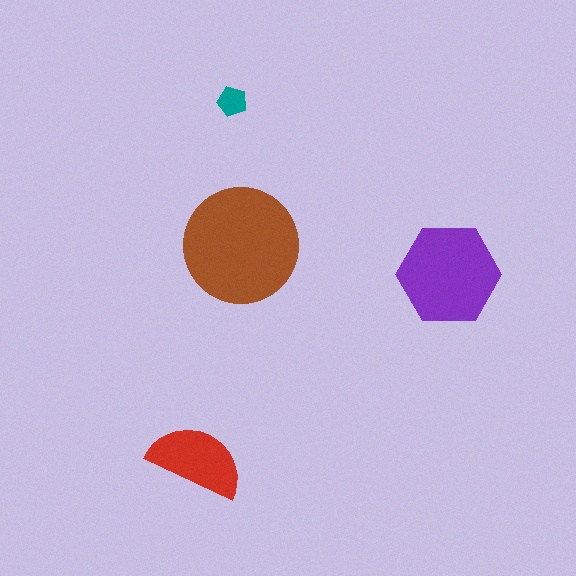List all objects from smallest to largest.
The teal pentagon, the red semicircle, the purple hexagon, the brown circle.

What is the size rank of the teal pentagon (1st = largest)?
4th.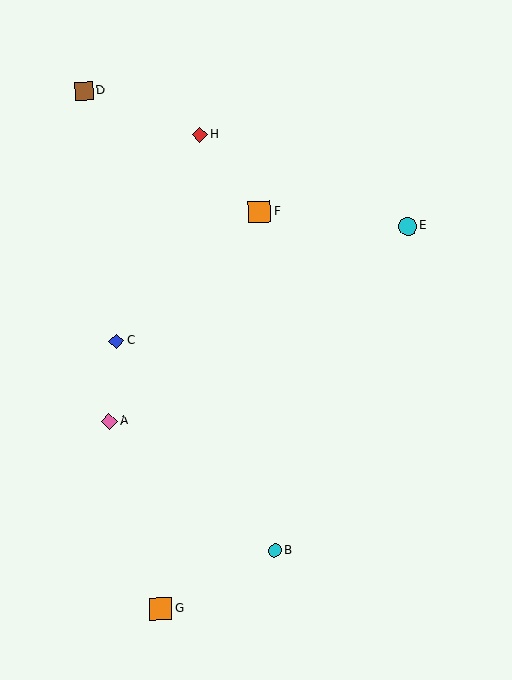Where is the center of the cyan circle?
The center of the cyan circle is at (408, 226).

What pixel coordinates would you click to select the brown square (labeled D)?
Click at (84, 91) to select the brown square D.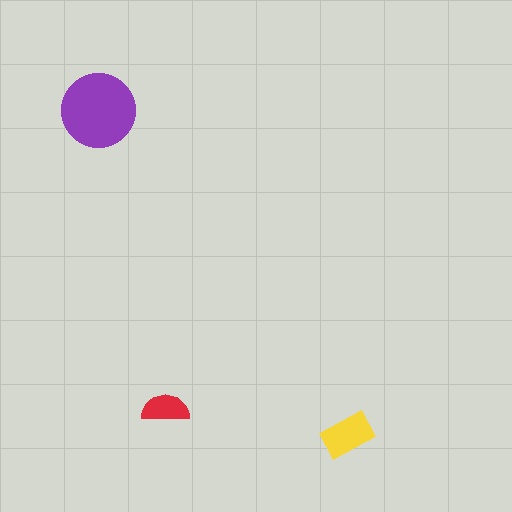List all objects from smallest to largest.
The red semicircle, the yellow rectangle, the purple circle.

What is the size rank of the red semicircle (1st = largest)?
3rd.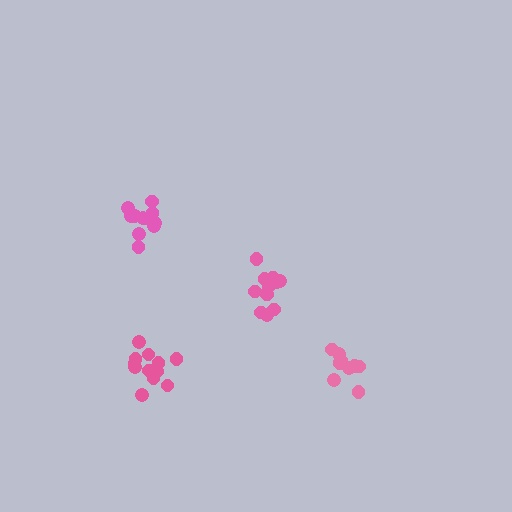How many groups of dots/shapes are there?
There are 4 groups.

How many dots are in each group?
Group 1: 11 dots, Group 2: 11 dots, Group 3: 12 dots, Group 4: 9 dots (43 total).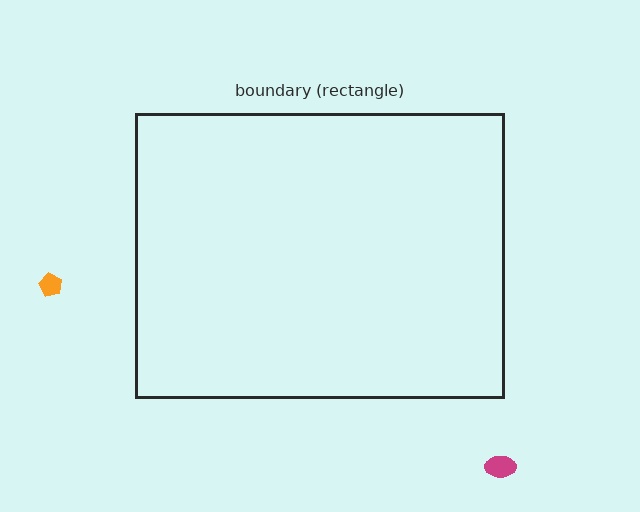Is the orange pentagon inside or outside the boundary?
Outside.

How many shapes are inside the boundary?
0 inside, 2 outside.